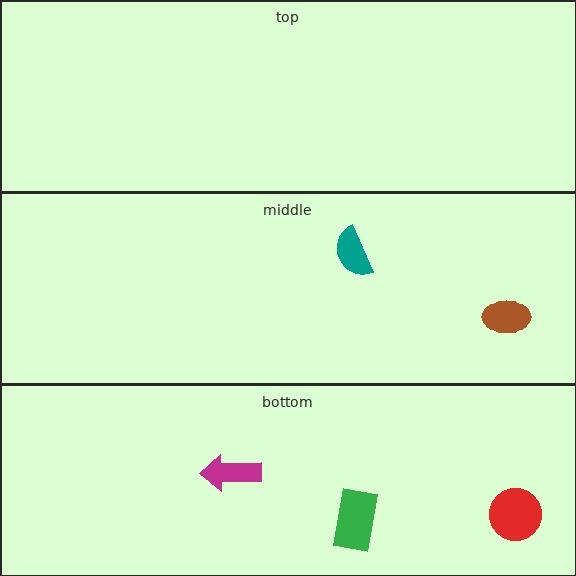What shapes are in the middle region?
The brown ellipse, the teal semicircle.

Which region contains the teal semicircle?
The middle region.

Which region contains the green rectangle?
The bottom region.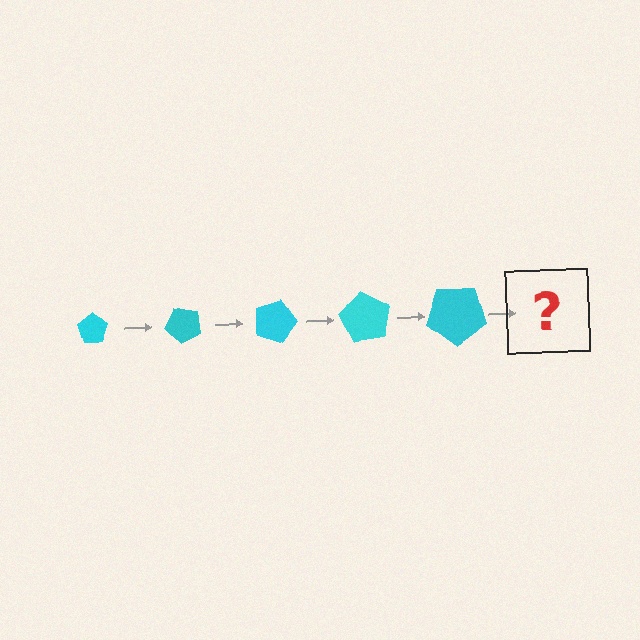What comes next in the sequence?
The next element should be a pentagon, larger than the previous one and rotated 225 degrees from the start.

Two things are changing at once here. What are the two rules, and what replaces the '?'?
The two rules are that the pentagon grows larger each step and it rotates 45 degrees each step. The '?' should be a pentagon, larger than the previous one and rotated 225 degrees from the start.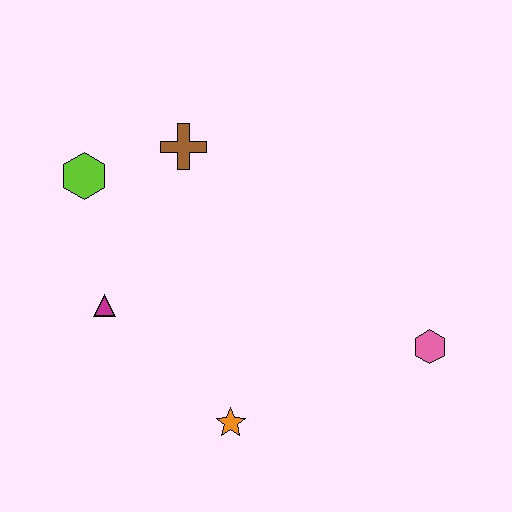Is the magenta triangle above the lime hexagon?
No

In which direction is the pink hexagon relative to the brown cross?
The pink hexagon is to the right of the brown cross.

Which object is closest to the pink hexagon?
The orange star is closest to the pink hexagon.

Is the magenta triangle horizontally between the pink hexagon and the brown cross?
No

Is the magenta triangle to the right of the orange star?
No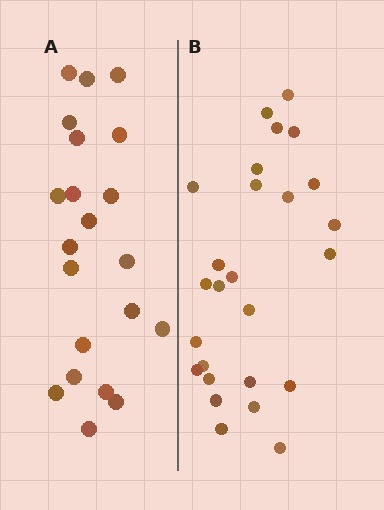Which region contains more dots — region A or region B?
Region B (the right region) has more dots.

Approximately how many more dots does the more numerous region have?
Region B has about 5 more dots than region A.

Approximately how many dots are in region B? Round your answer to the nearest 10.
About 30 dots. (The exact count is 26, which rounds to 30.)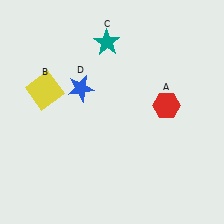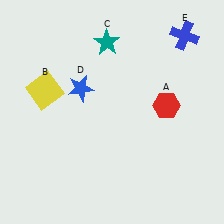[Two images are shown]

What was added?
A blue cross (E) was added in Image 2.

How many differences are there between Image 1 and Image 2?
There is 1 difference between the two images.